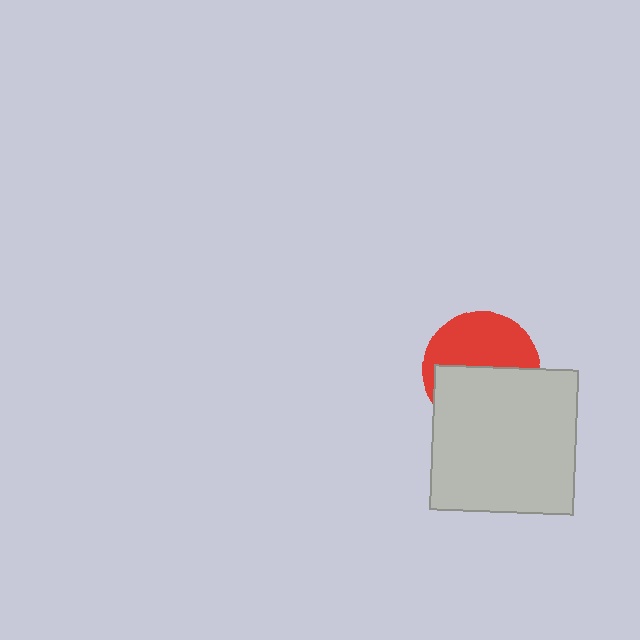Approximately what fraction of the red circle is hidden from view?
Roughly 52% of the red circle is hidden behind the light gray square.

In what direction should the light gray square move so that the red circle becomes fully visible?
The light gray square should move down. That is the shortest direction to clear the overlap and leave the red circle fully visible.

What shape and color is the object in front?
The object in front is a light gray square.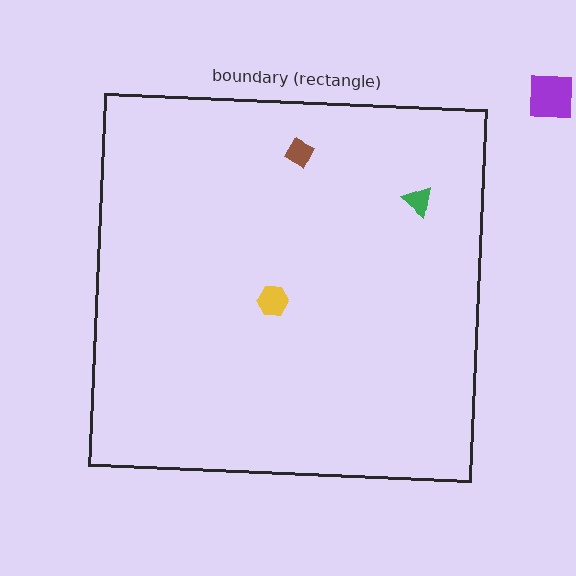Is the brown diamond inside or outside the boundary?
Inside.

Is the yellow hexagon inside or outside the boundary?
Inside.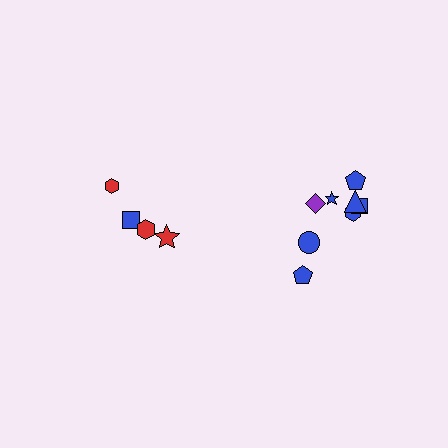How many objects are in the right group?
There are 8 objects.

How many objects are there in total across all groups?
There are 12 objects.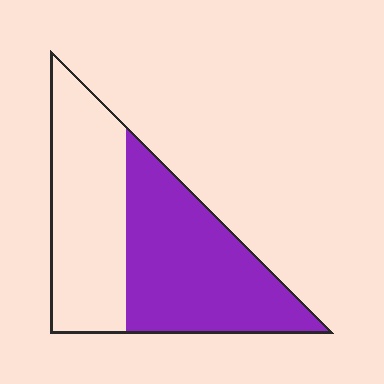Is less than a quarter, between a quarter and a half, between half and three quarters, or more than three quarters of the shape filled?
Between half and three quarters.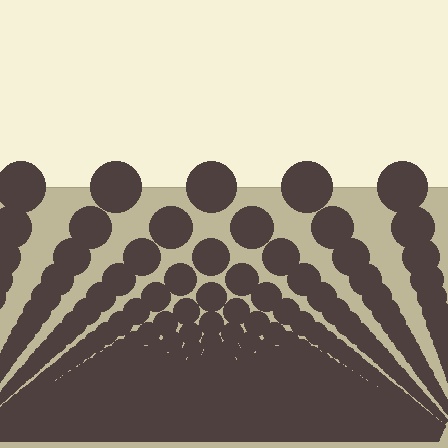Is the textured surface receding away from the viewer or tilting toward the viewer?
The surface appears to tilt toward the viewer. Texture elements get larger and sparser toward the top.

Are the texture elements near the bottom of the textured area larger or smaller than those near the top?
Smaller. The gradient is inverted — elements near the bottom are smaller and denser.